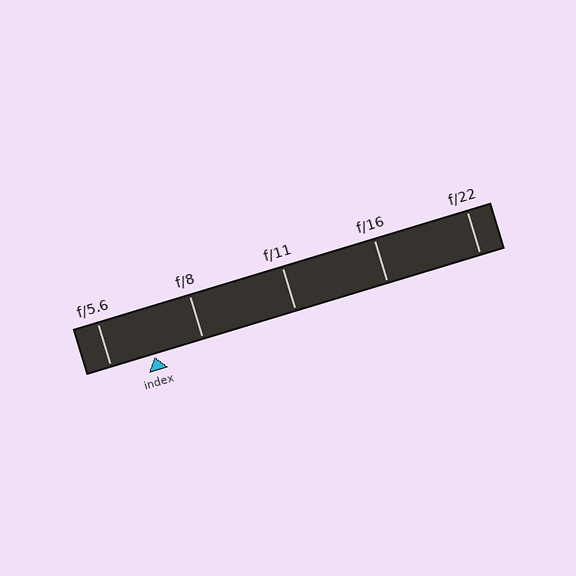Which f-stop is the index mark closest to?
The index mark is closest to f/5.6.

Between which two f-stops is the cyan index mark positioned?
The index mark is between f/5.6 and f/8.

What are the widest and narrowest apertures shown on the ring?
The widest aperture shown is f/5.6 and the narrowest is f/22.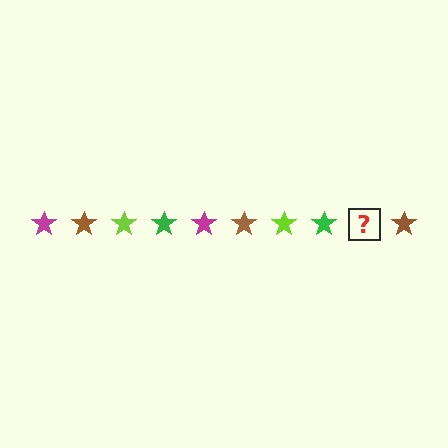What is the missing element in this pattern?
The missing element is a magenta star.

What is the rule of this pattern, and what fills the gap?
The rule is that the pattern cycles through magenta, brown, lime, green stars. The gap should be filled with a magenta star.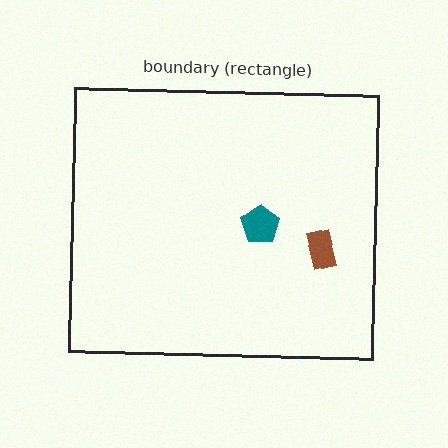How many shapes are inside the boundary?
2 inside, 0 outside.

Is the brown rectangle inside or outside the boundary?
Inside.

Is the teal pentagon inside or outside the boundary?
Inside.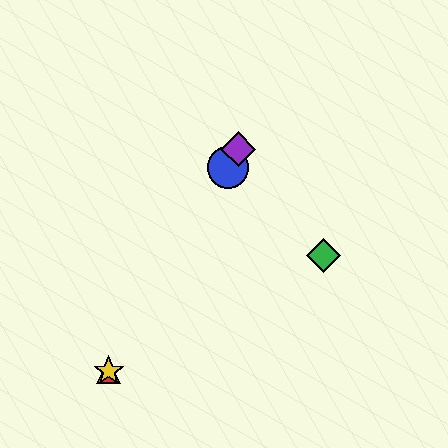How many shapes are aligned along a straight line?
4 shapes (the red triangle, the blue circle, the yellow star, the purple diamond) are aligned along a straight line.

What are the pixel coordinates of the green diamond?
The green diamond is at (324, 255).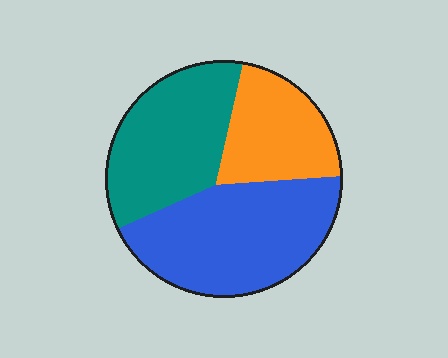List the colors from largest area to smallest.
From largest to smallest: blue, teal, orange.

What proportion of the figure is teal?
Teal covers around 35% of the figure.